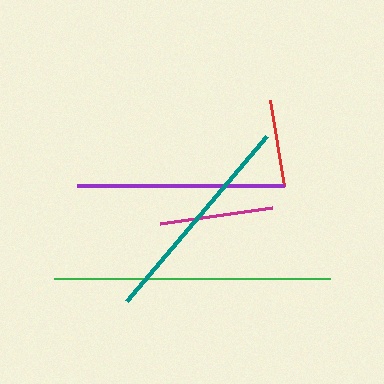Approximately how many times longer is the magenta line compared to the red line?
The magenta line is approximately 1.3 times the length of the red line.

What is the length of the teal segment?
The teal segment is approximately 216 pixels long.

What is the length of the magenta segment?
The magenta segment is approximately 113 pixels long.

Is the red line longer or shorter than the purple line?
The purple line is longer than the red line.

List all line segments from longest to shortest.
From longest to shortest: green, teal, purple, magenta, red.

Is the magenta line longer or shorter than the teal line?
The teal line is longer than the magenta line.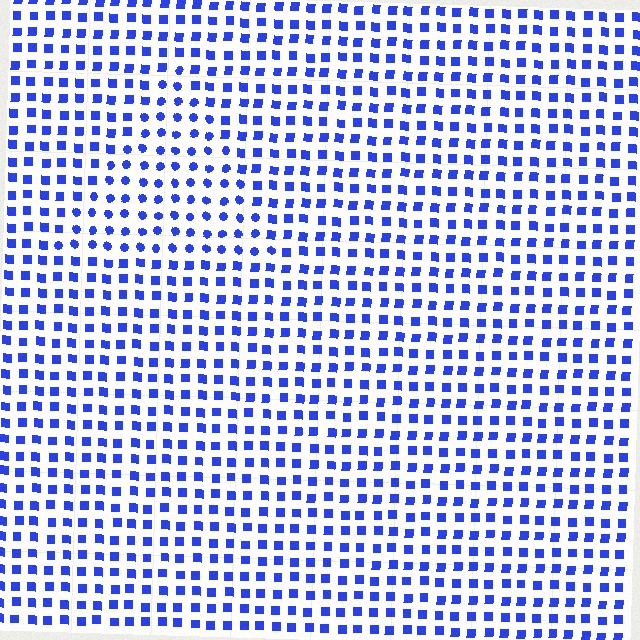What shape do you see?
I see a triangle.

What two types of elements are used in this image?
The image uses circles inside the triangle region and squares outside it.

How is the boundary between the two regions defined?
The boundary is defined by a change in element shape: circles inside vs. squares outside. All elements share the same color and spacing.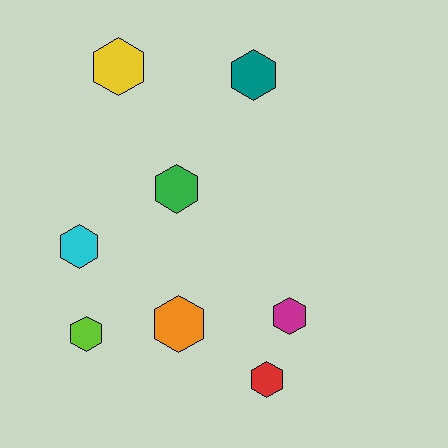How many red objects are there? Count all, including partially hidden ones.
There is 1 red object.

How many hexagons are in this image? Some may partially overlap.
There are 8 hexagons.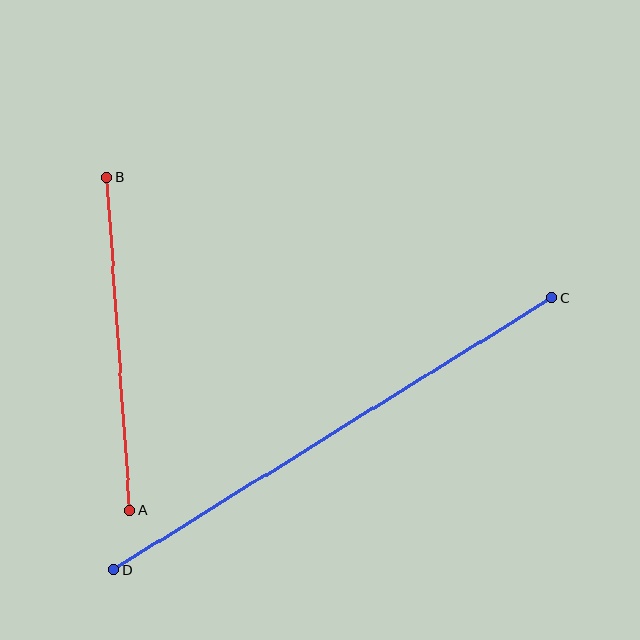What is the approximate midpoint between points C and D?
The midpoint is at approximately (333, 434) pixels.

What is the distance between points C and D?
The distance is approximately 516 pixels.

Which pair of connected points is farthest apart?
Points C and D are farthest apart.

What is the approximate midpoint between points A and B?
The midpoint is at approximately (119, 344) pixels.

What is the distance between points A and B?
The distance is approximately 334 pixels.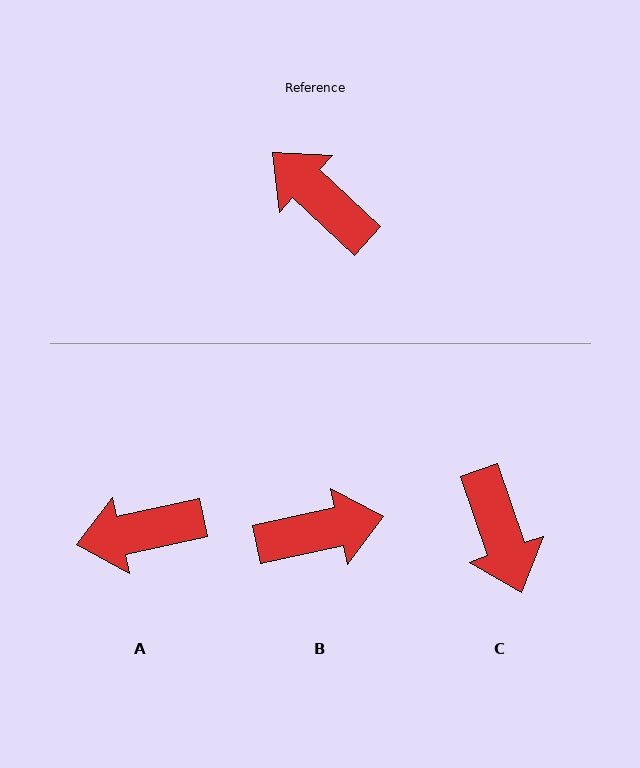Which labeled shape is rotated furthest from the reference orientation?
C, about 152 degrees away.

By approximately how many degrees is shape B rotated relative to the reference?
Approximately 125 degrees clockwise.